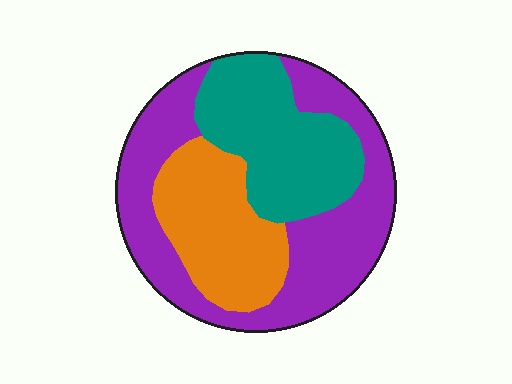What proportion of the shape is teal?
Teal covers 29% of the shape.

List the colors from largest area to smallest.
From largest to smallest: purple, teal, orange.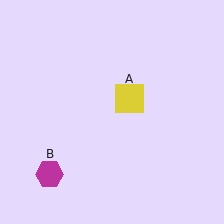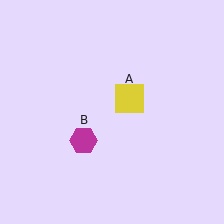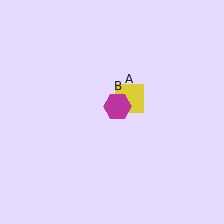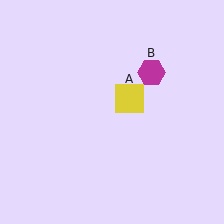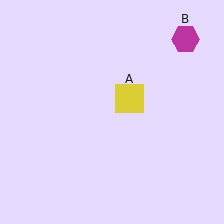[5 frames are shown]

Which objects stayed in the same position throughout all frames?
Yellow square (object A) remained stationary.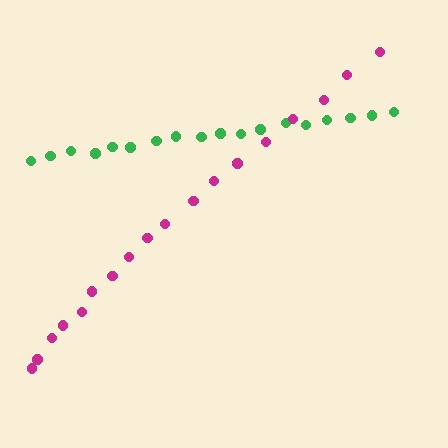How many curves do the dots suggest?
There are 2 distinct paths.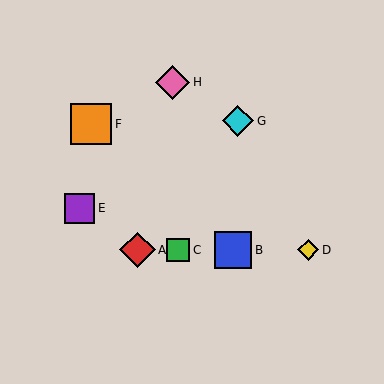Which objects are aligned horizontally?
Objects A, B, C, D are aligned horizontally.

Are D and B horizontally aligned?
Yes, both are at y≈250.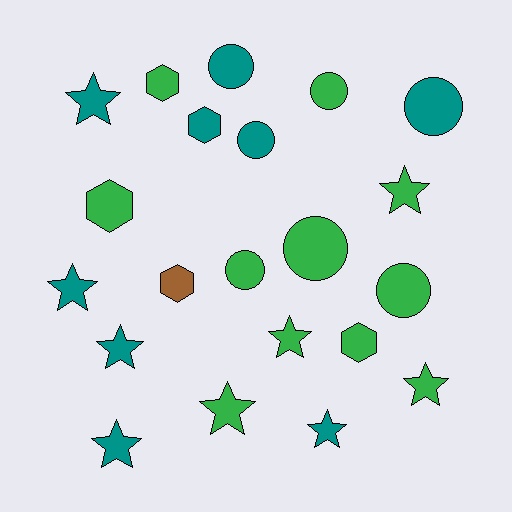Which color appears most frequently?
Green, with 11 objects.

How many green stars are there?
There are 4 green stars.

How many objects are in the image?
There are 21 objects.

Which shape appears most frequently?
Star, with 9 objects.